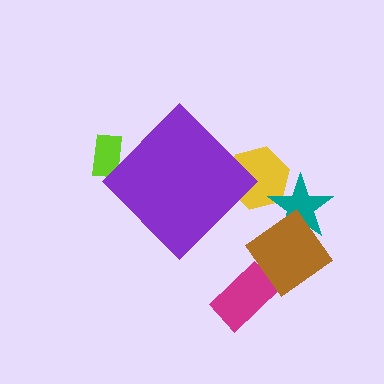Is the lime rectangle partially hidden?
Yes, the lime rectangle is partially hidden behind the purple diamond.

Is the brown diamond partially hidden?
No, the brown diamond is fully visible.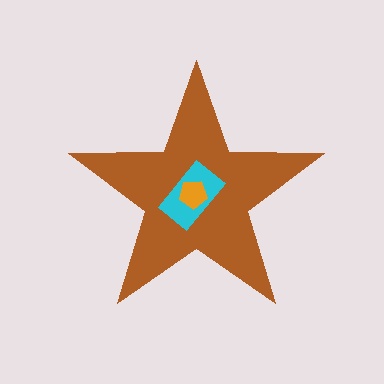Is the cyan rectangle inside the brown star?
Yes.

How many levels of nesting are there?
3.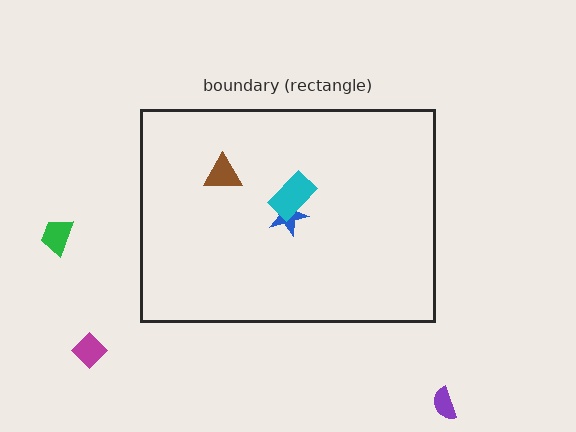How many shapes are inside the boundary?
3 inside, 3 outside.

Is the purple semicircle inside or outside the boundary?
Outside.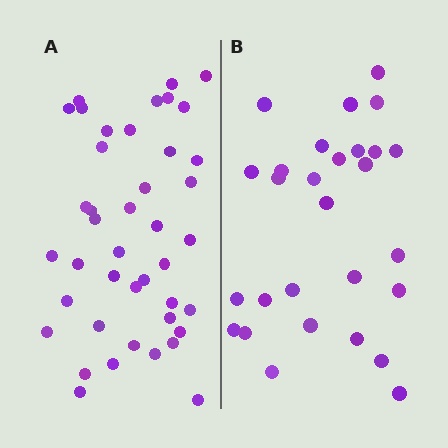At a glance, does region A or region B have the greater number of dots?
Region A (the left region) has more dots.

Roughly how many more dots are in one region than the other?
Region A has approximately 15 more dots than region B.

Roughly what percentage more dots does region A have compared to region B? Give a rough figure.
About 50% more.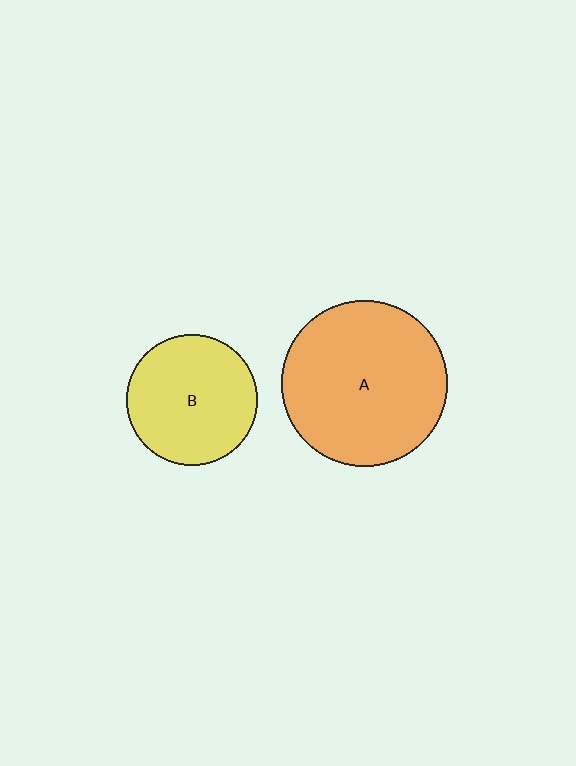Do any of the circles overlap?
No, none of the circles overlap.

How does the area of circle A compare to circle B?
Approximately 1.6 times.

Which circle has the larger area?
Circle A (orange).